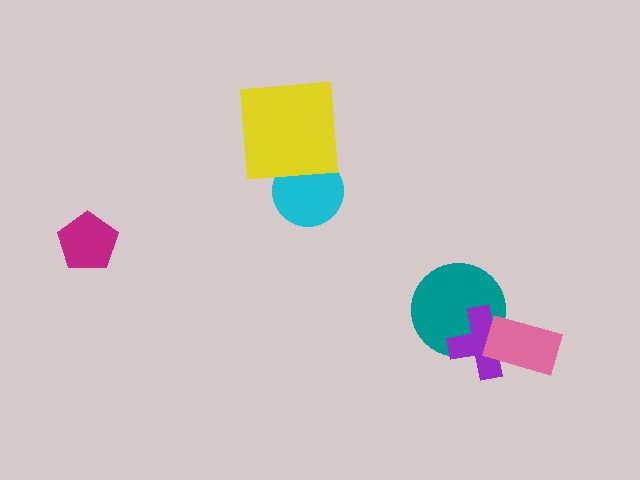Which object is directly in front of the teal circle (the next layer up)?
The purple cross is directly in front of the teal circle.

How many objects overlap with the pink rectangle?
2 objects overlap with the pink rectangle.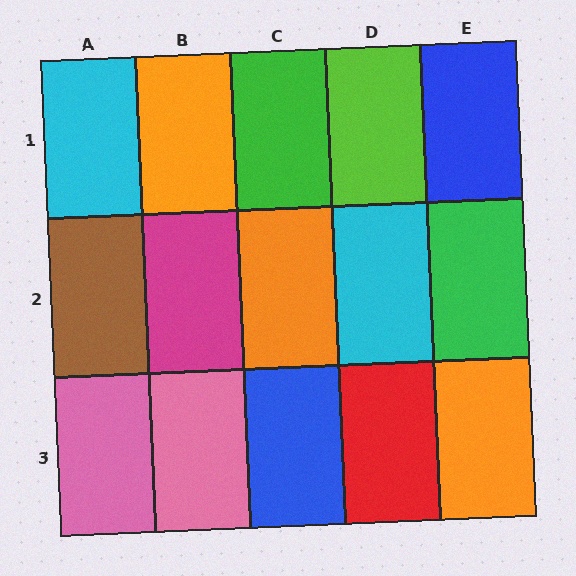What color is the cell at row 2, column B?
Magenta.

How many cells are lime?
1 cell is lime.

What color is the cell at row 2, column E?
Green.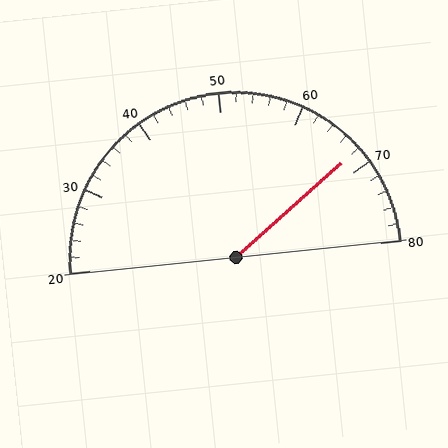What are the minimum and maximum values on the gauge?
The gauge ranges from 20 to 80.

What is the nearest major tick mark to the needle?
The nearest major tick mark is 70.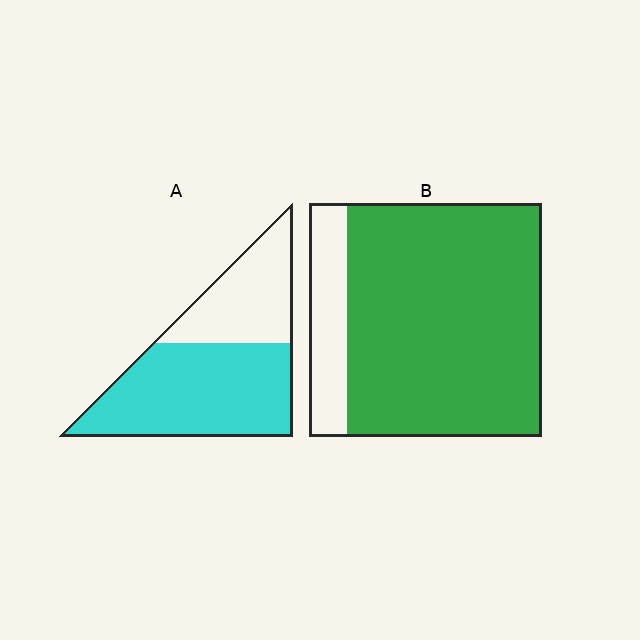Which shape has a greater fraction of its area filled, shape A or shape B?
Shape B.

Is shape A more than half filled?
Yes.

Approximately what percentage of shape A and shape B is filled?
A is approximately 65% and B is approximately 85%.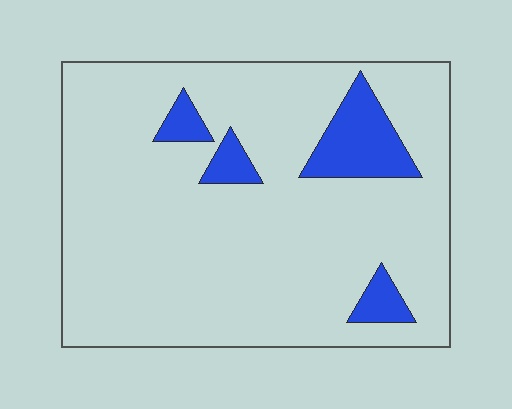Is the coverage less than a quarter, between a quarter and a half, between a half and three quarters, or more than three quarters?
Less than a quarter.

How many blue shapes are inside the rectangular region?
4.